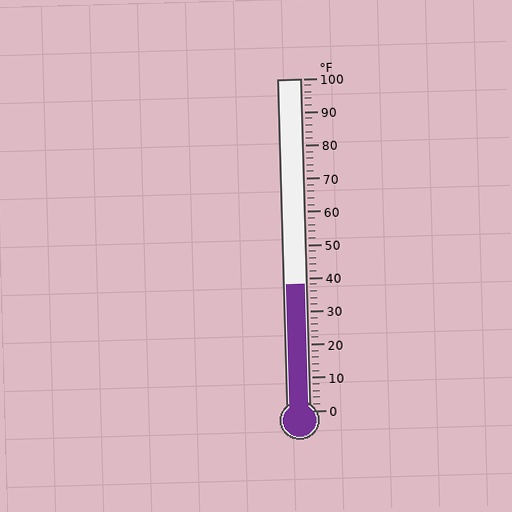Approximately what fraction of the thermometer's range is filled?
The thermometer is filled to approximately 40% of its range.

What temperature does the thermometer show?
The thermometer shows approximately 38°F.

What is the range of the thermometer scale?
The thermometer scale ranges from 0°F to 100°F.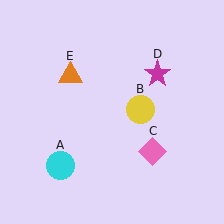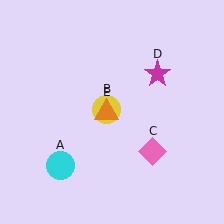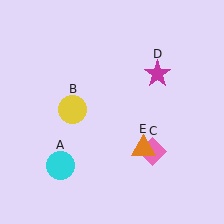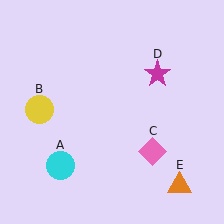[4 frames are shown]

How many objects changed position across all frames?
2 objects changed position: yellow circle (object B), orange triangle (object E).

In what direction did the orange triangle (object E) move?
The orange triangle (object E) moved down and to the right.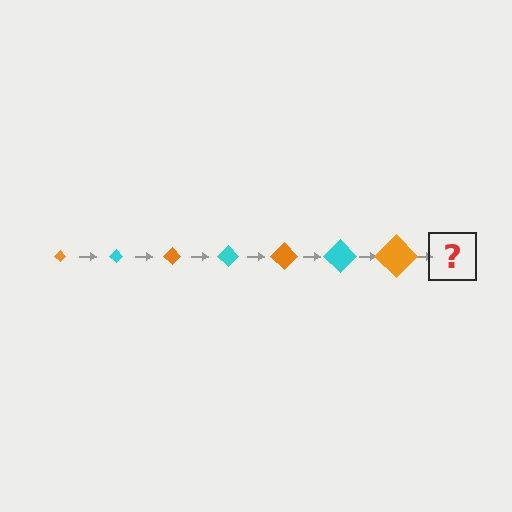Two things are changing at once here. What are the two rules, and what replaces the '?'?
The two rules are that the diamond grows larger each step and the color cycles through orange and cyan. The '?' should be a cyan diamond, larger than the previous one.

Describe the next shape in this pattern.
It should be a cyan diamond, larger than the previous one.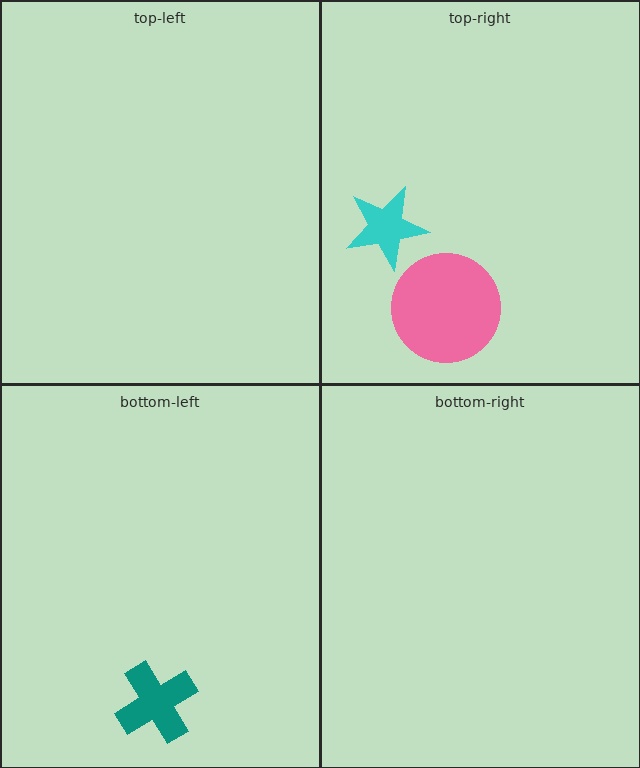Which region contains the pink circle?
The top-right region.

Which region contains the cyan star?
The top-right region.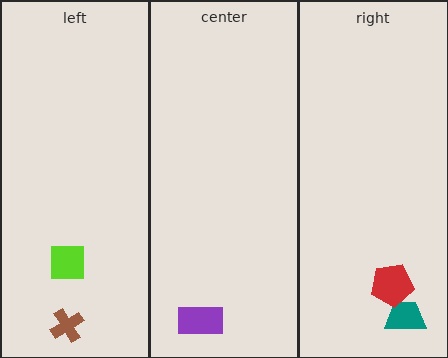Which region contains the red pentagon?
The right region.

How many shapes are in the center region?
1.